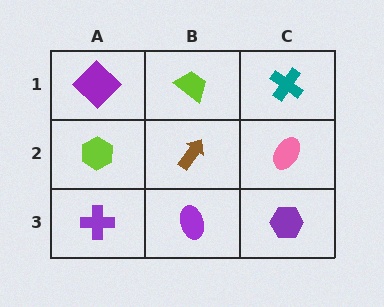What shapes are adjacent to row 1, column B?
A brown arrow (row 2, column B), a purple diamond (row 1, column A), a teal cross (row 1, column C).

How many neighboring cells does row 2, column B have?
4.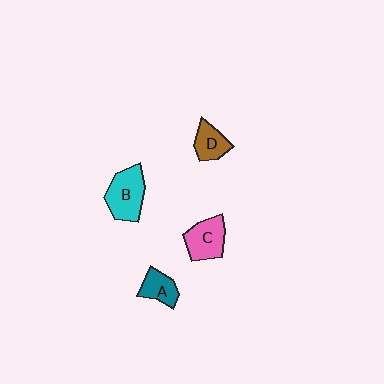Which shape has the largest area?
Shape B (cyan).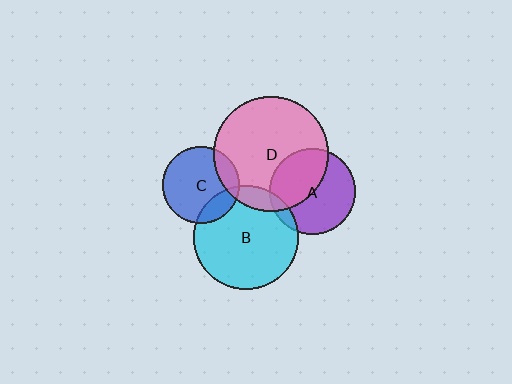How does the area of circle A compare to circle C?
Approximately 1.2 times.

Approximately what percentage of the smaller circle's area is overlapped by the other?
Approximately 20%.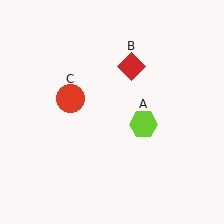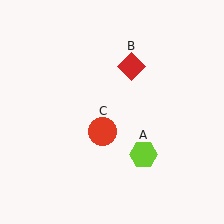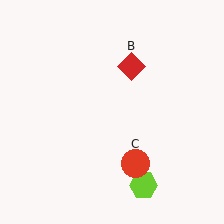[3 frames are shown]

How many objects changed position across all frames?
2 objects changed position: lime hexagon (object A), red circle (object C).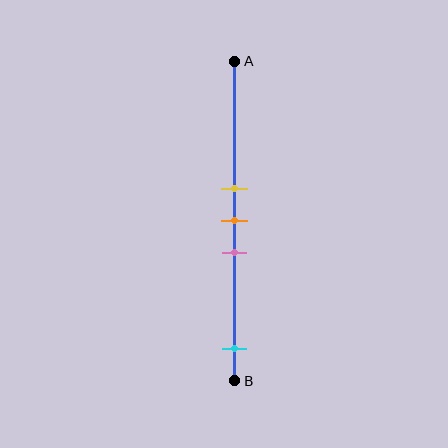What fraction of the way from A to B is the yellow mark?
The yellow mark is approximately 40% (0.4) of the way from A to B.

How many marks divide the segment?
There are 4 marks dividing the segment.